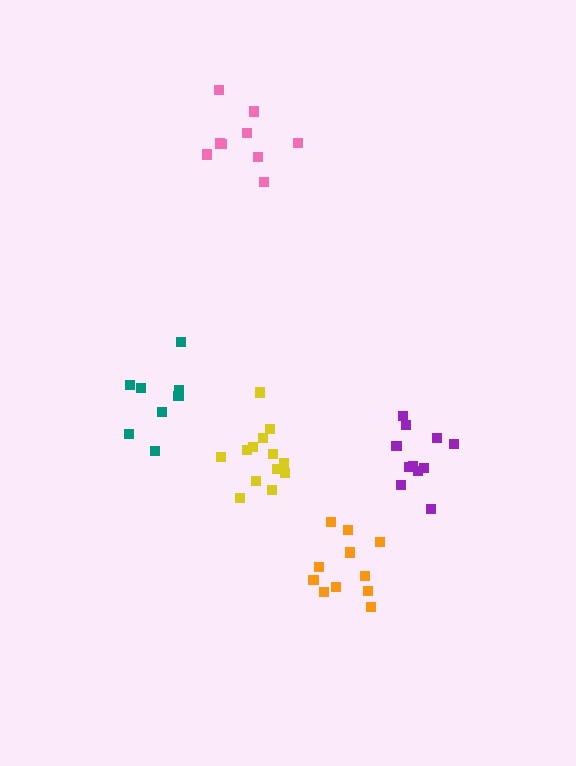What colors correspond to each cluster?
The clusters are colored: teal, pink, yellow, orange, purple.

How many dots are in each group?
Group 1: 8 dots, Group 2: 9 dots, Group 3: 13 dots, Group 4: 11 dots, Group 5: 11 dots (52 total).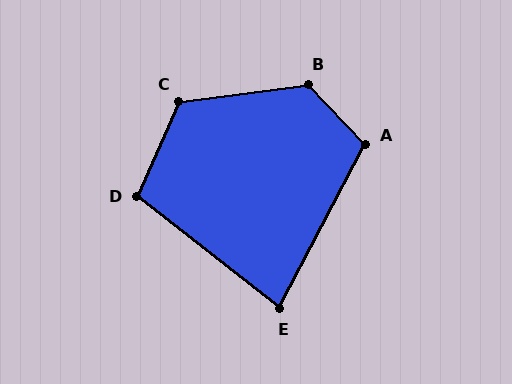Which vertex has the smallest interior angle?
E, at approximately 79 degrees.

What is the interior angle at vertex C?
Approximately 121 degrees (obtuse).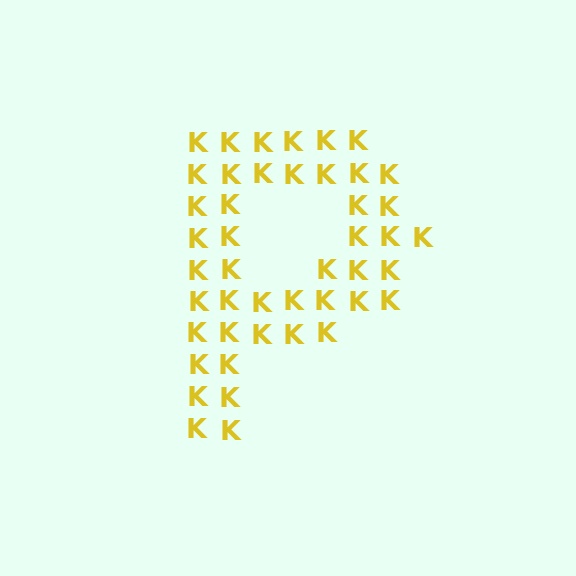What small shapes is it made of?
It is made of small letter K's.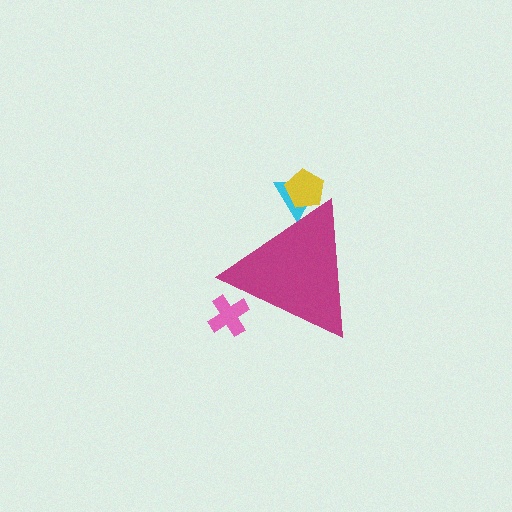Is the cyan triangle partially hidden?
Yes, the cyan triangle is partially hidden behind the magenta triangle.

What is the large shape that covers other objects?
A magenta triangle.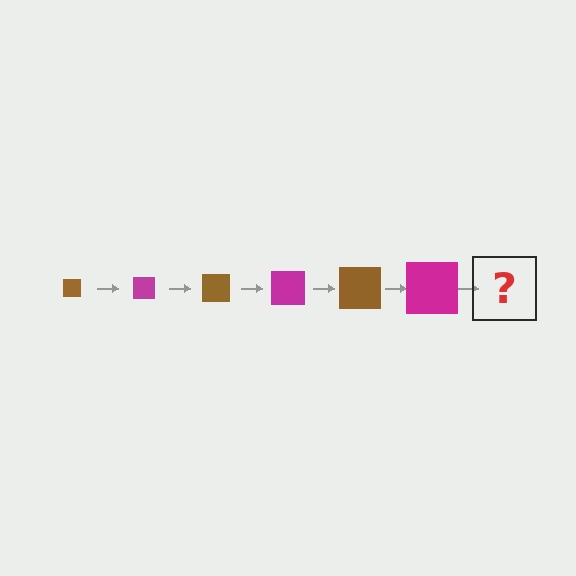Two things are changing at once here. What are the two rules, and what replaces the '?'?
The two rules are that the square grows larger each step and the color cycles through brown and magenta. The '?' should be a brown square, larger than the previous one.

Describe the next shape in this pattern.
It should be a brown square, larger than the previous one.